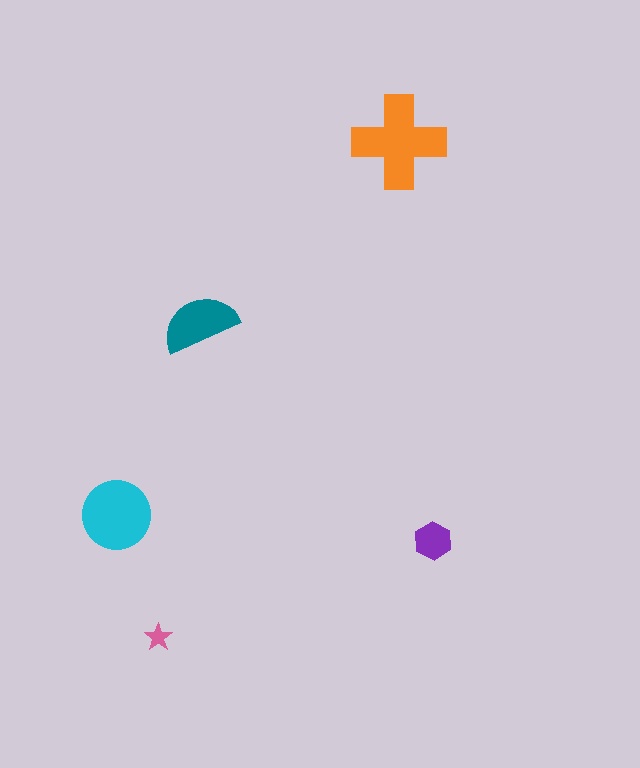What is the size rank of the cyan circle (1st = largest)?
2nd.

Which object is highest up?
The orange cross is topmost.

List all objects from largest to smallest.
The orange cross, the cyan circle, the teal semicircle, the purple hexagon, the pink star.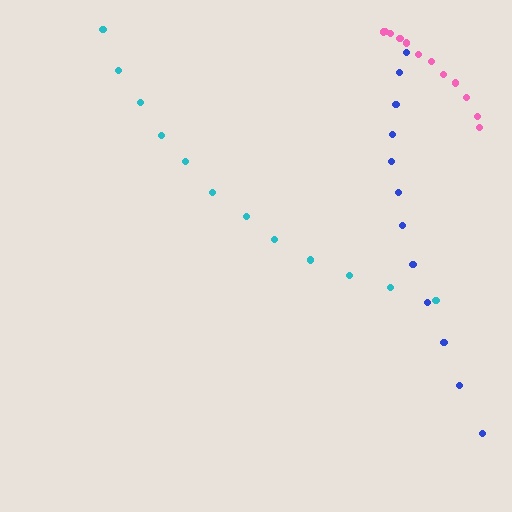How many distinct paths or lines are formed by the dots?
There are 3 distinct paths.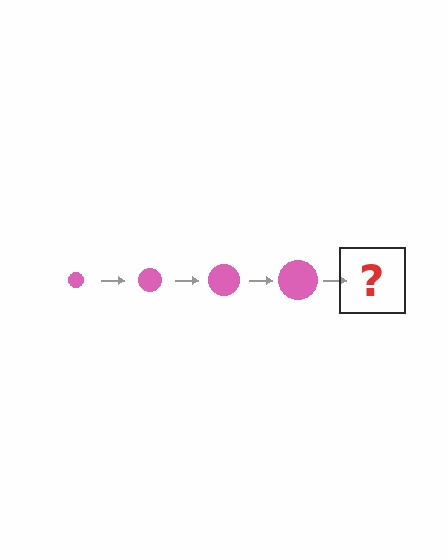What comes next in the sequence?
The next element should be a pink circle, larger than the previous one.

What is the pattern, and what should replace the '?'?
The pattern is that the circle gets progressively larger each step. The '?' should be a pink circle, larger than the previous one.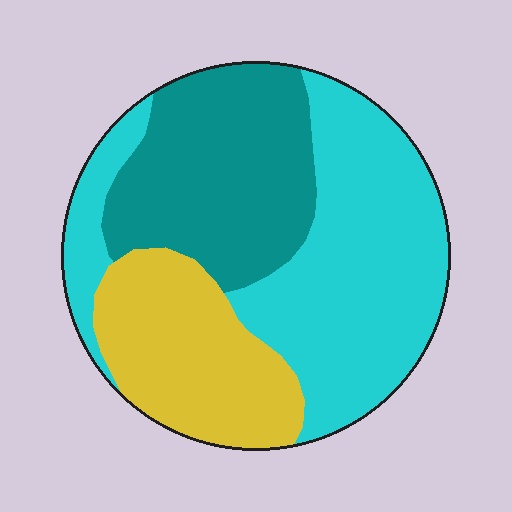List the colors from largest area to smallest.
From largest to smallest: cyan, teal, yellow.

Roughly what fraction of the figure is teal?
Teal takes up about one third (1/3) of the figure.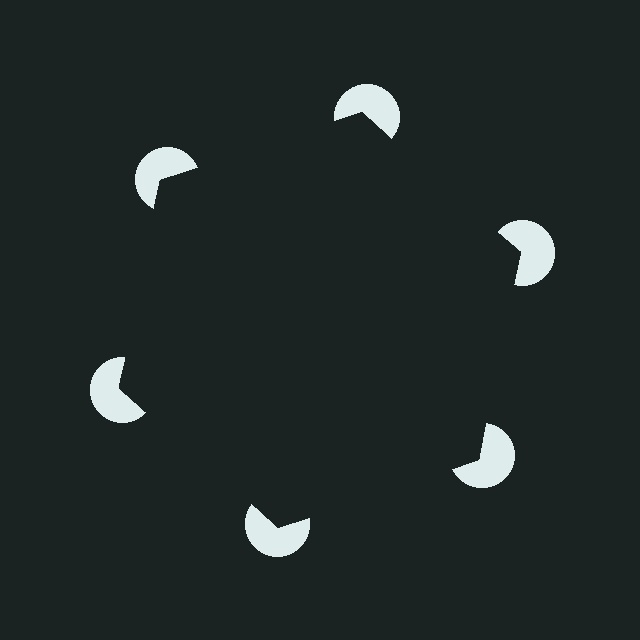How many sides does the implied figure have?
6 sides.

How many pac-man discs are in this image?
There are 6 — one at each vertex of the illusory hexagon.